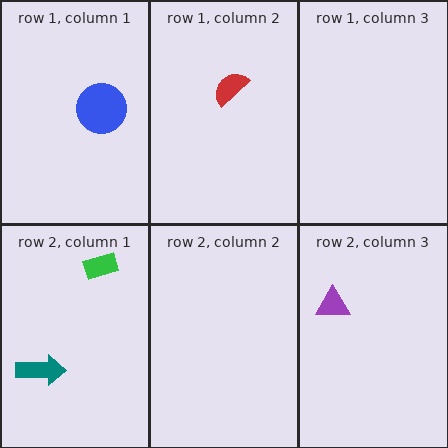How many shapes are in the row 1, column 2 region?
1.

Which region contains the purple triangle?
The row 2, column 3 region.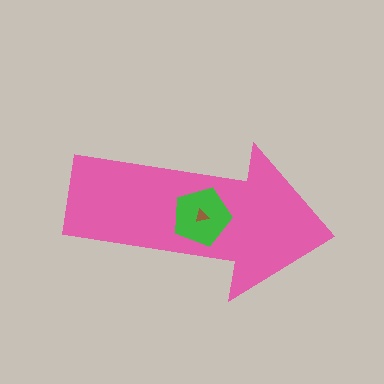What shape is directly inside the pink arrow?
The green pentagon.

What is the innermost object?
The brown triangle.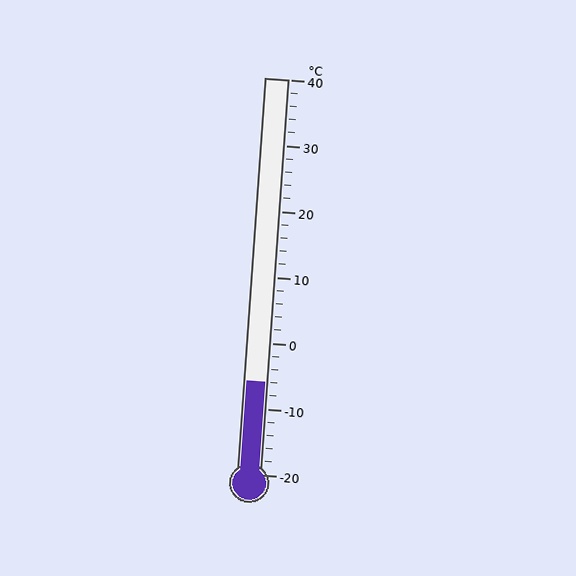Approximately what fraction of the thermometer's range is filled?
The thermometer is filled to approximately 25% of its range.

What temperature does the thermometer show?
The thermometer shows approximately -6°C.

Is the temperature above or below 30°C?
The temperature is below 30°C.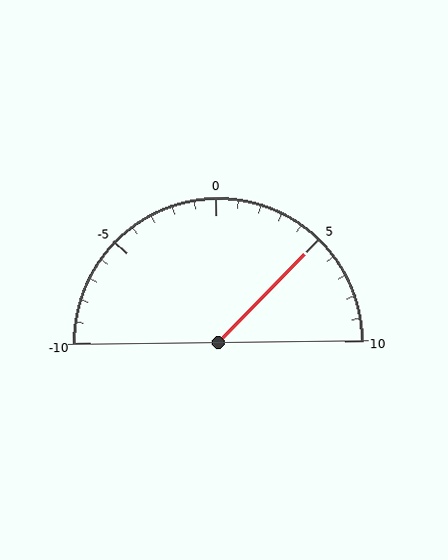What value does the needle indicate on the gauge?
The needle indicates approximately 5.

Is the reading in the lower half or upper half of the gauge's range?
The reading is in the upper half of the range (-10 to 10).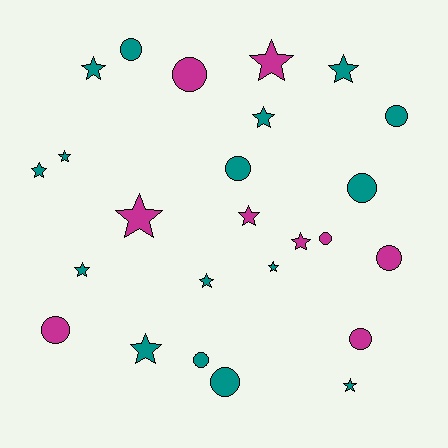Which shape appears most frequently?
Star, with 14 objects.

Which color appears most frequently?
Teal, with 16 objects.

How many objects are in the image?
There are 25 objects.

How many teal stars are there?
There are 10 teal stars.